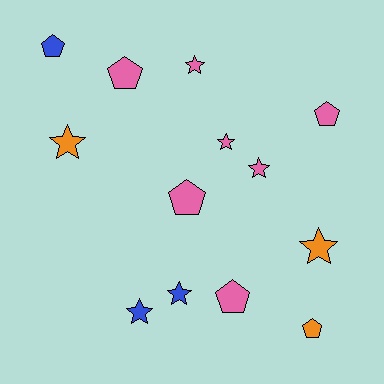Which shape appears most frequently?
Star, with 7 objects.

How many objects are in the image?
There are 13 objects.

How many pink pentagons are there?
There are 4 pink pentagons.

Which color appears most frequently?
Pink, with 7 objects.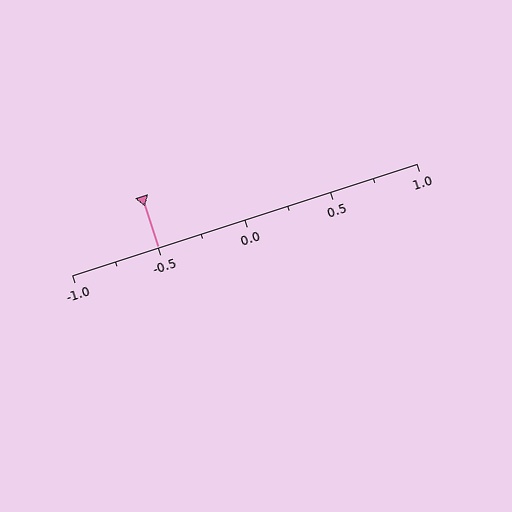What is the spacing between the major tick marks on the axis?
The major ticks are spaced 0.5 apart.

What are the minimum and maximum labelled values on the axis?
The axis runs from -1.0 to 1.0.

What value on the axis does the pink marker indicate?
The marker indicates approximately -0.5.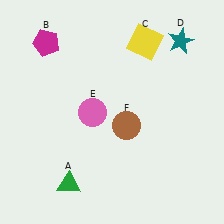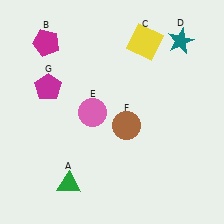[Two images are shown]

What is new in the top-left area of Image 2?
A magenta pentagon (G) was added in the top-left area of Image 2.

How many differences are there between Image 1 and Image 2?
There is 1 difference between the two images.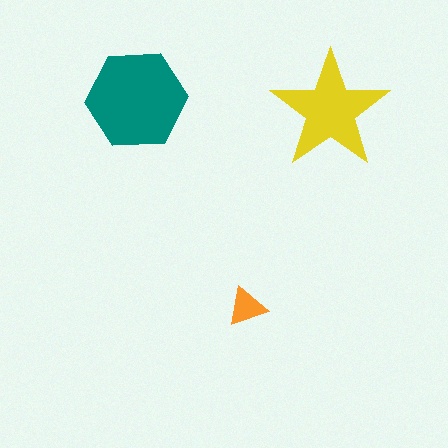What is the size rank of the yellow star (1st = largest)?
2nd.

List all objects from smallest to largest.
The orange triangle, the yellow star, the teal hexagon.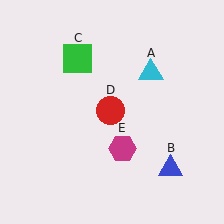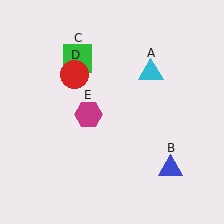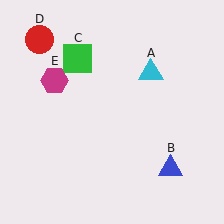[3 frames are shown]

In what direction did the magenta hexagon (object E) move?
The magenta hexagon (object E) moved up and to the left.